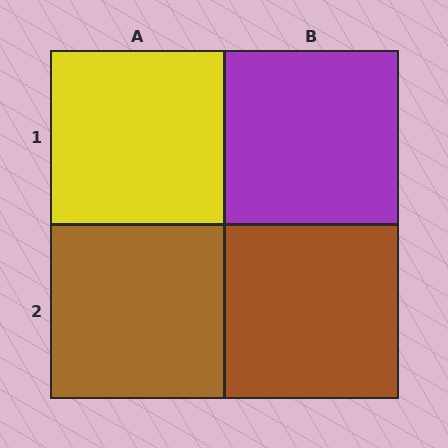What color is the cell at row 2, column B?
Brown.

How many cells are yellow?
1 cell is yellow.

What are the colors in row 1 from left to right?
Yellow, purple.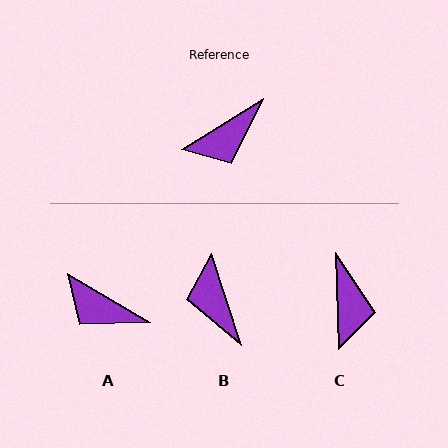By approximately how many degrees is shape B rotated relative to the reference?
Approximately 104 degrees clockwise.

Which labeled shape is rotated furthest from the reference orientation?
B, about 104 degrees away.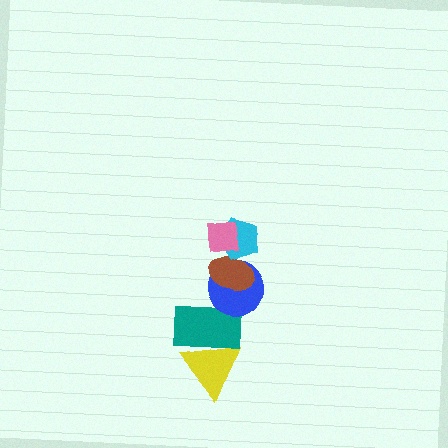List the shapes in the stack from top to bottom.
From top to bottom: the pink square, the cyan pentagon, the brown ellipse, the blue circle, the teal rectangle, the yellow triangle.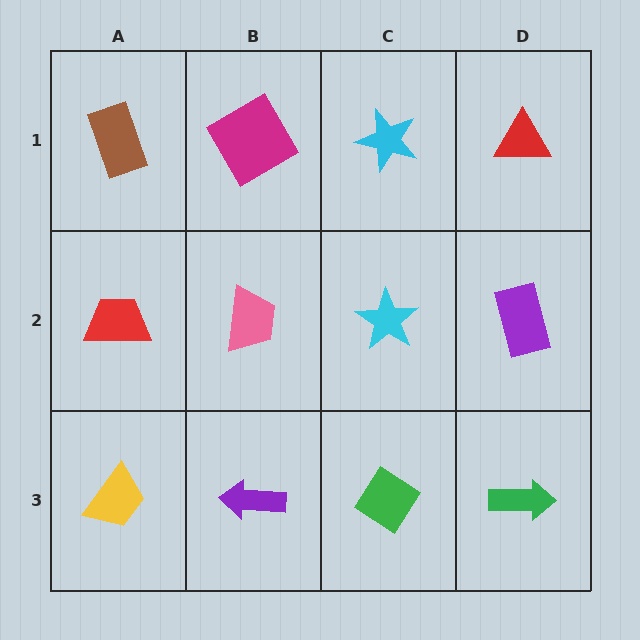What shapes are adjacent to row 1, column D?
A purple rectangle (row 2, column D), a cyan star (row 1, column C).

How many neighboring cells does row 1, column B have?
3.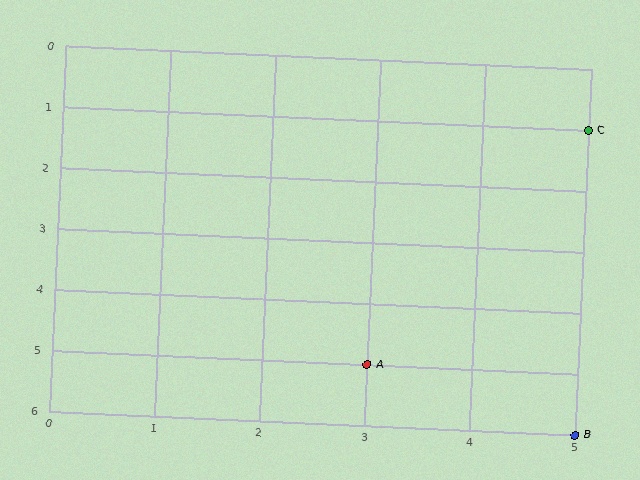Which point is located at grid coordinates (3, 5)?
Point A is at (3, 5).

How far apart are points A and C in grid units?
Points A and C are 2 columns and 4 rows apart (about 4.5 grid units diagonally).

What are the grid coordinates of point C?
Point C is at grid coordinates (5, 1).